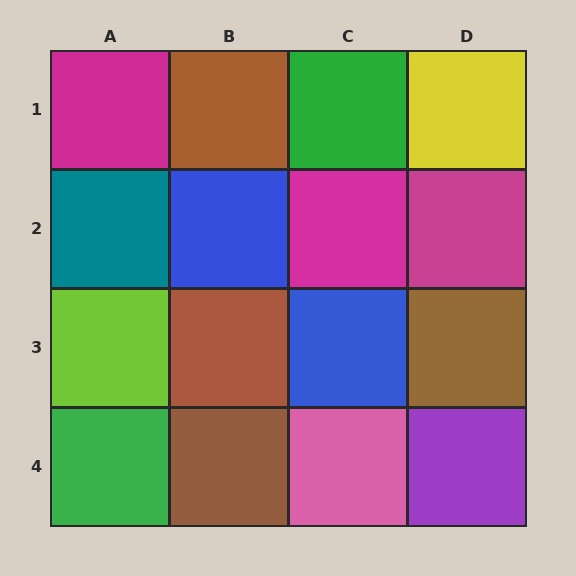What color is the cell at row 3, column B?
Brown.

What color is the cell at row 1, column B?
Brown.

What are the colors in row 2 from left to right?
Teal, blue, magenta, magenta.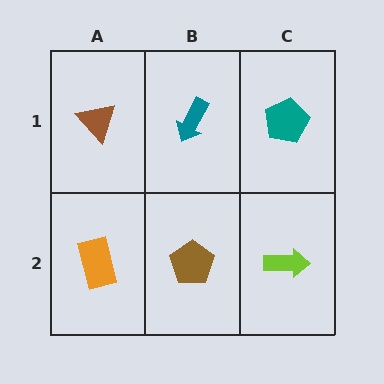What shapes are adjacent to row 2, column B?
A teal arrow (row 1, column B), an orange rectangle (row 2, column A), a lime arrow (row 2, column C).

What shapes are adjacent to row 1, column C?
A lime arrow (row 2, column C), a teal arrow (row 1, column B).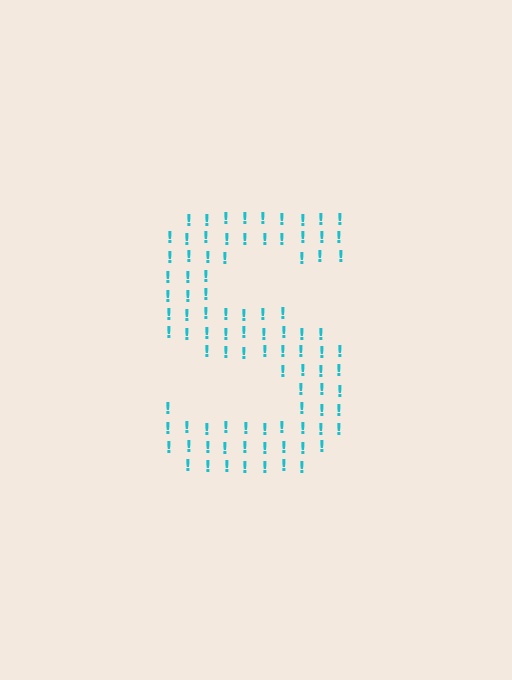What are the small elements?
The small elements are exclamation marks.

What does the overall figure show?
The overall figure shows the letter S.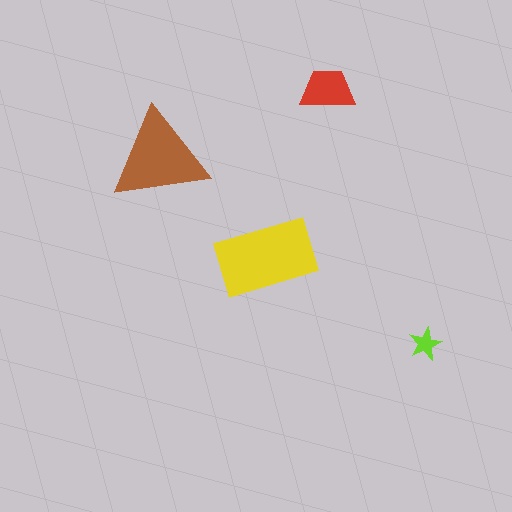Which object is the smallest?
The lime star.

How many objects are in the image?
There are 4 objects in the image.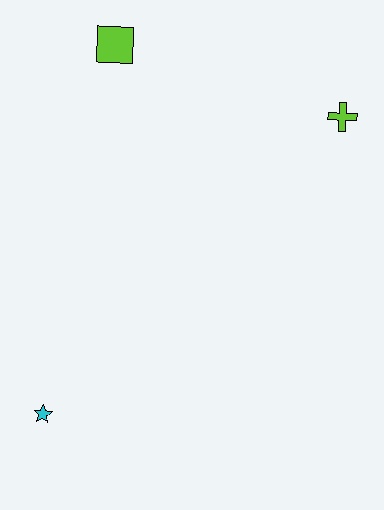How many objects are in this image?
There are 3 objects.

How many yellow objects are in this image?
There are no yellow objects.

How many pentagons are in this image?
There are no pentagons.